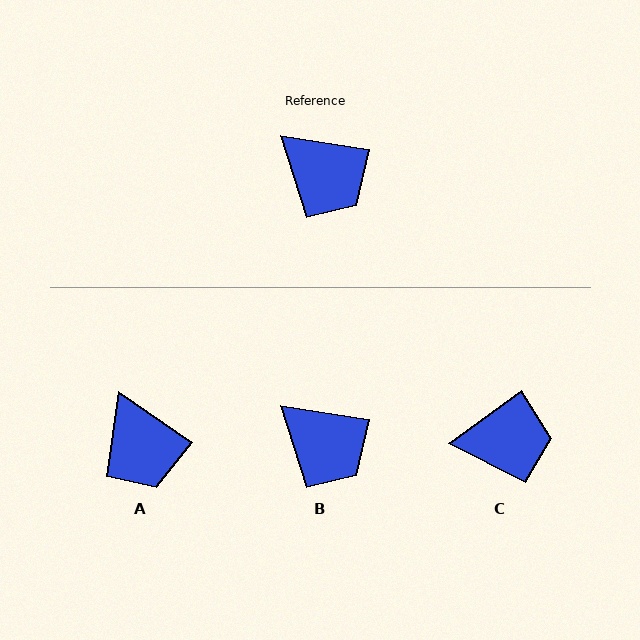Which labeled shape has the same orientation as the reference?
B.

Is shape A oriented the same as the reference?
No, it is off by about 26 degrees.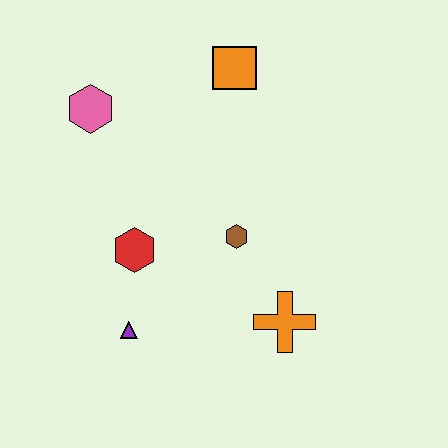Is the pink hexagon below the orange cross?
No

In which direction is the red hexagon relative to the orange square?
The red hexagon is below the orange square.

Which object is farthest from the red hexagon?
The orange square is farthest from the red hexagon.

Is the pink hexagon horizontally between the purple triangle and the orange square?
No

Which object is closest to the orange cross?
The brown hexagon is closest to the orange cross.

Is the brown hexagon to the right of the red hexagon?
Yes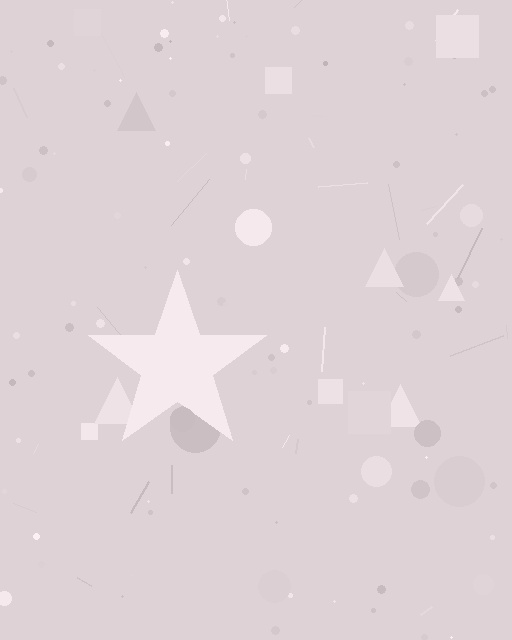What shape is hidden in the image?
A star is hidden in the image.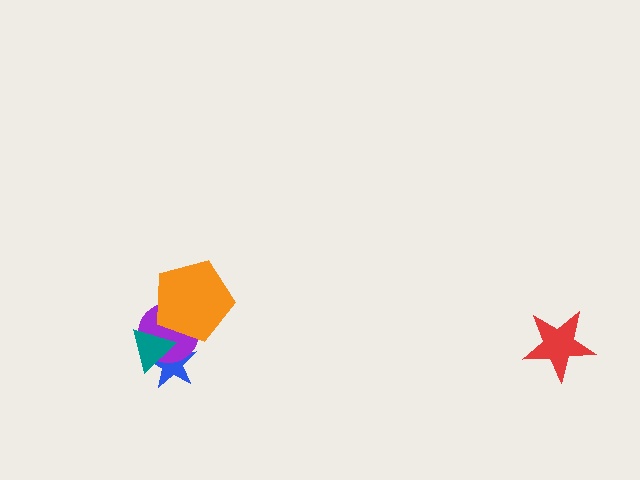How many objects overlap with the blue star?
2 objects overlap with the blue star.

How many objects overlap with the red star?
0 objects overlap with the red star.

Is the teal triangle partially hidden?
No, no other shape covers it.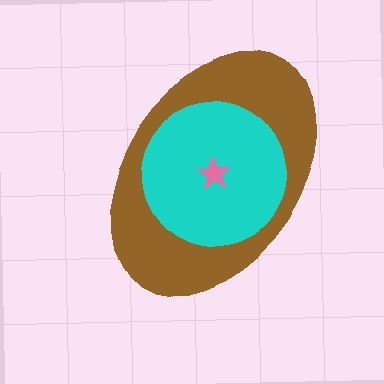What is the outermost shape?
The brown ellipse.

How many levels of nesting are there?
3.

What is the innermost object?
The pink star.